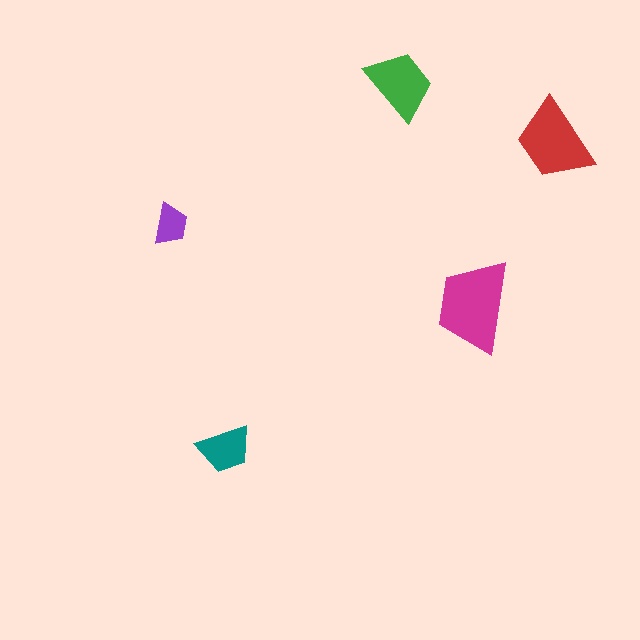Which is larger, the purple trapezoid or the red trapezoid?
The red one.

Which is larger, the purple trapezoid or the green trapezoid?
The green one.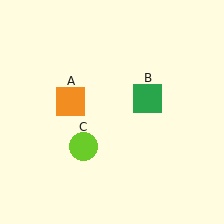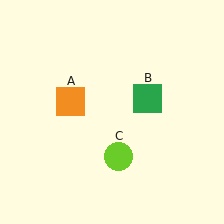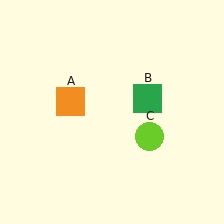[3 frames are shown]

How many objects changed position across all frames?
1 object changed position: lime circle (object C).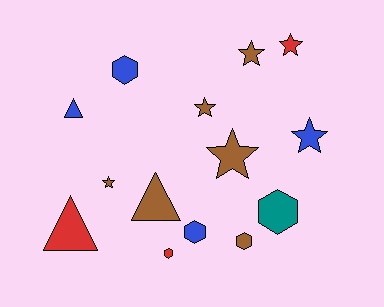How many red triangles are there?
There is 1 red triangle.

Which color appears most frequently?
Brown, with 6 objects.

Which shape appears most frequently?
Star, with 6 objects.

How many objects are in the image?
There are 14 objects.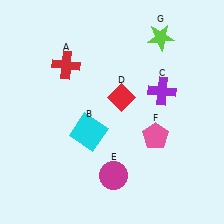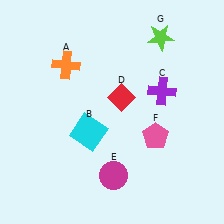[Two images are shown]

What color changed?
The cross (A) changed from red in Image 1 to orange in Image 2.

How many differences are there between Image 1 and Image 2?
There is 1 difference between the two images.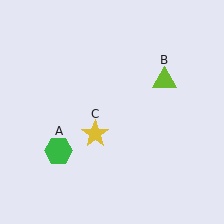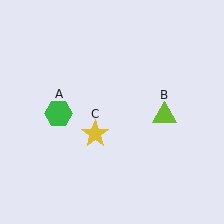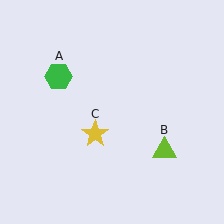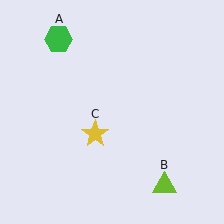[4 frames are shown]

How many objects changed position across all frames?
2 objects changed position: green hexagon (object A), lime triangle (object B).